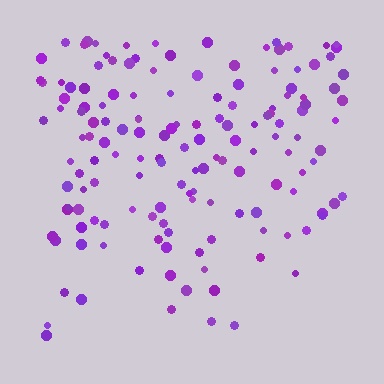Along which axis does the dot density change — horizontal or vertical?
Vertical.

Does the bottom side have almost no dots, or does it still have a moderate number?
Still a moderate number, just noticeably fewer than the top.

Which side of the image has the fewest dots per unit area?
The bottom.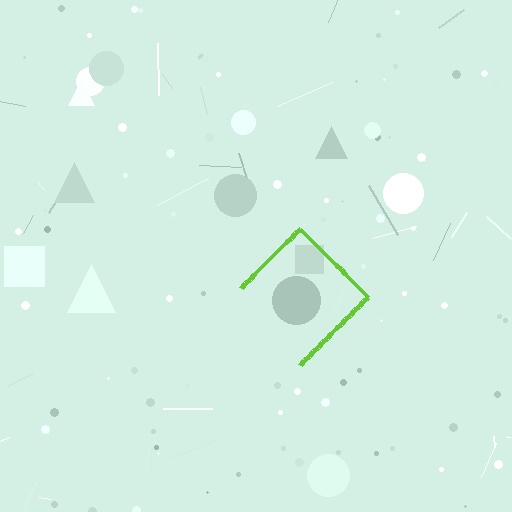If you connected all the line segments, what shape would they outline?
They would outline a diamond.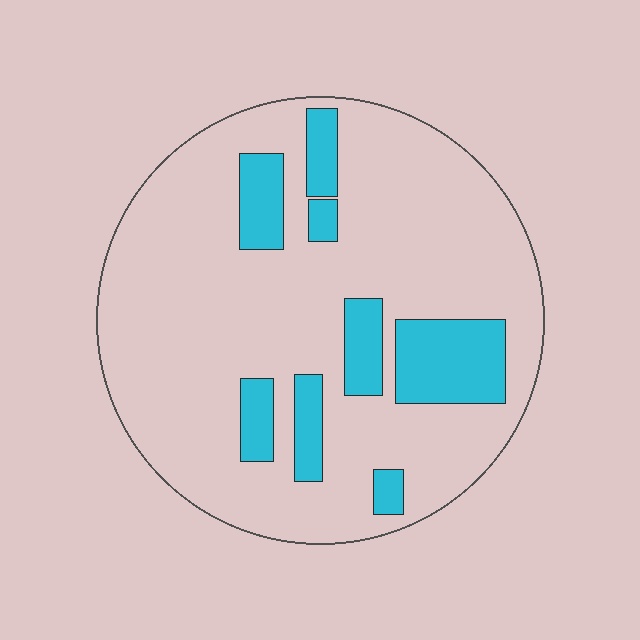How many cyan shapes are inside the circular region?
8.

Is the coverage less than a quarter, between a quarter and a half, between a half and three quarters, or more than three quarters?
Less than a quarter.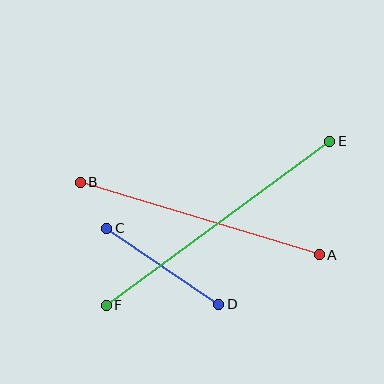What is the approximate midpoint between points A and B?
The midpoint is at approximately (200, 219) pixels.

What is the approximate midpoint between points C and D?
The midpoint is at approximately (163, 266) pixels.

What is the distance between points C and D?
The distance is approximately 135 pixels.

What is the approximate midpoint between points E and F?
The midpoint is at approximately (218, 223) pixels.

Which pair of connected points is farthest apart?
Points E and F are farthest apart.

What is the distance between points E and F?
The distance is approximately 277 pixels.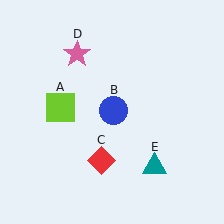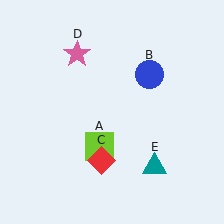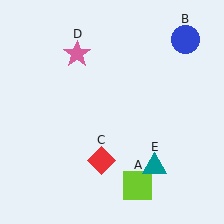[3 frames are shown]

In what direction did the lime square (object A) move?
The lime square (object A) moved down and to the right.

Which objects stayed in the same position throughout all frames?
Red diamond (object C) and pink star (object D) and teal triangle (object E) remained stationary.